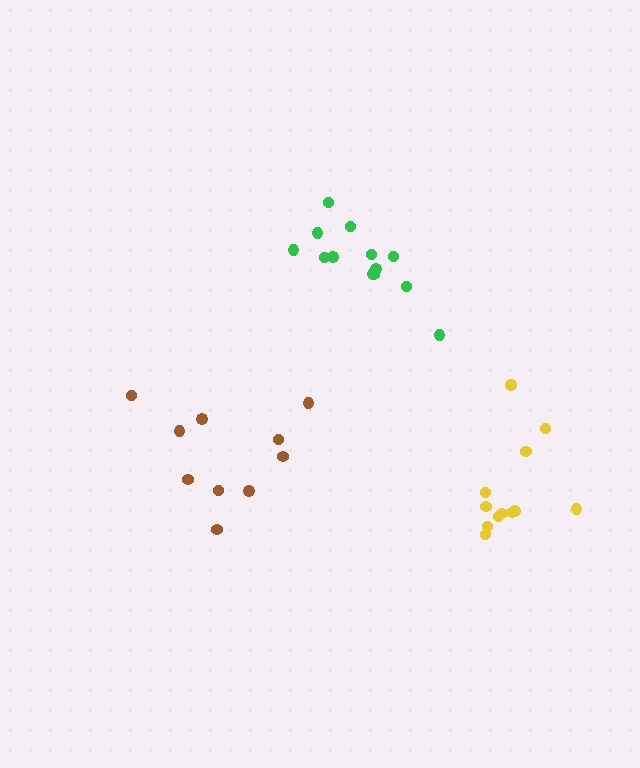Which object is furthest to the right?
The yellow cluster is rightmost.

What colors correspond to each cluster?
The clusters are colored: green, brown, yellow.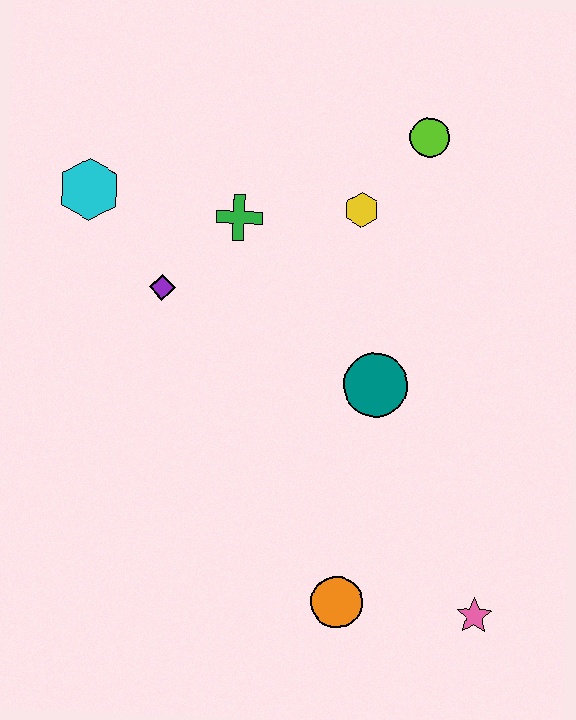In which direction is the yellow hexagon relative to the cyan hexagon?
The yellow hexagon is to the right of the cyan hexagon.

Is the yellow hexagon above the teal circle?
Yes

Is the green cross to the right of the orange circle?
No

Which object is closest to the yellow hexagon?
The lime circle is closest to the yellow hexagon.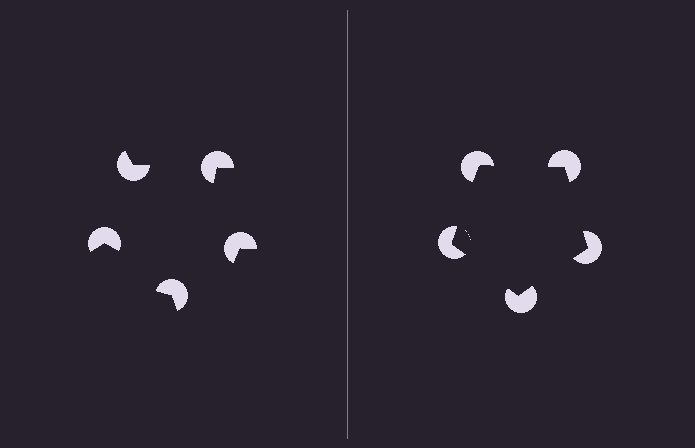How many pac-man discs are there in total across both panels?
10 — 5 on each side.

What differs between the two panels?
The pac-man discs are positioned identically on both sides; only the wedge orientations differ. On the right they align to a pentagon; on the left they are misaligned.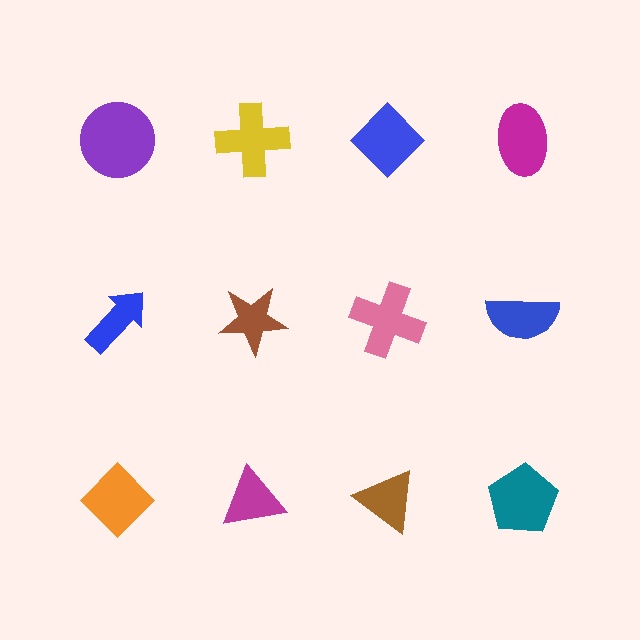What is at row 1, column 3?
A blue diamond.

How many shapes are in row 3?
4 shapes.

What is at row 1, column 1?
A purple circle.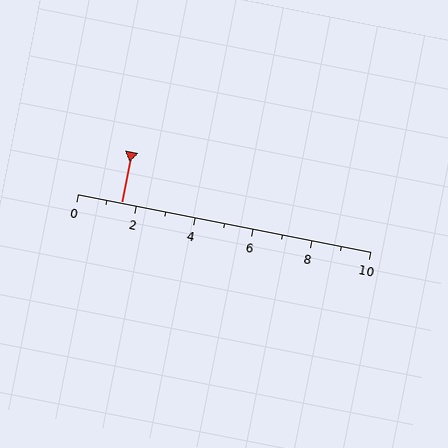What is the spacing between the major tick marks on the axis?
The major ticks are spaced 2 apart.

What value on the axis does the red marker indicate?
The marker indicates approximately 1.5.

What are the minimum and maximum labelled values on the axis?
The axis runs from 0 to 10.